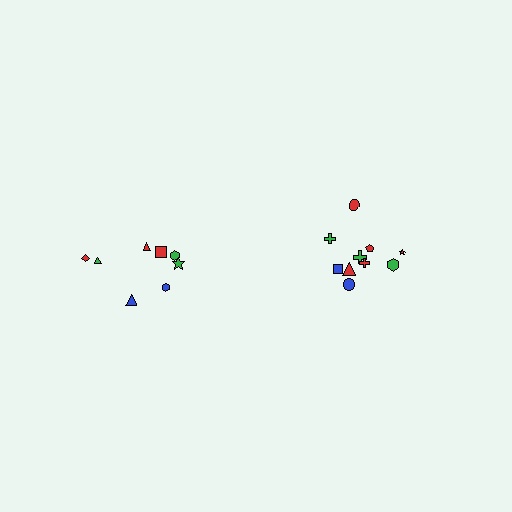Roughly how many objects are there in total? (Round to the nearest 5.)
Roughly 20 objects in total.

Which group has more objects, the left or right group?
The right group.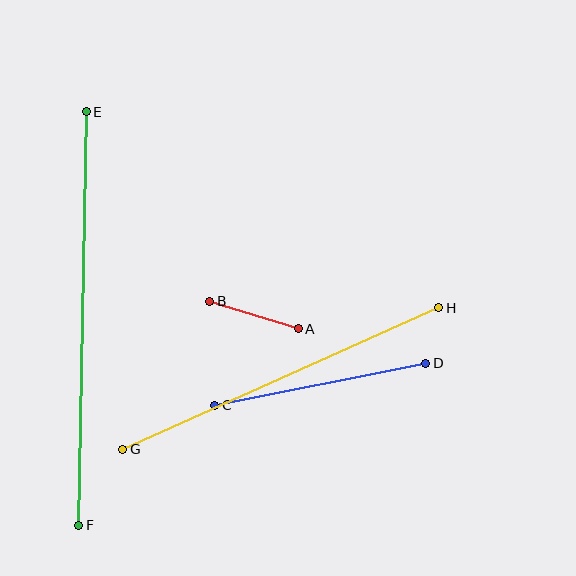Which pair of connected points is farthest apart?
Points E and F are farthest apart.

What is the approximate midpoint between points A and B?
The midpoint is at approximately (254, 315) pixels.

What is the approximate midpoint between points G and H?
The midpoint is at approximately (281, 379) pixels.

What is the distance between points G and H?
The distance is approximately 346 pixels.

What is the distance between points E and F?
The distance is approximately 413 pixels.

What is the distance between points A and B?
The distance is approximately 93 pixels.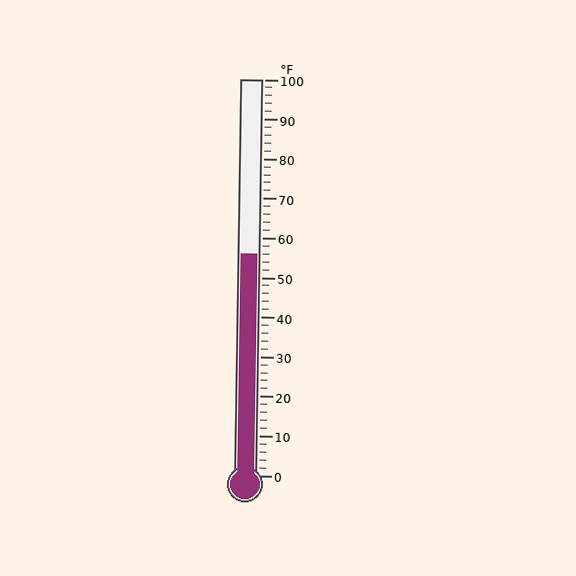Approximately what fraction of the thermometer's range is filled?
The thermometer is filled to approximately 55% of its range.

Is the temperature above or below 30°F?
The temperature is above 30°F.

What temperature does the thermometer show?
The thermometer shows approximately 56°F.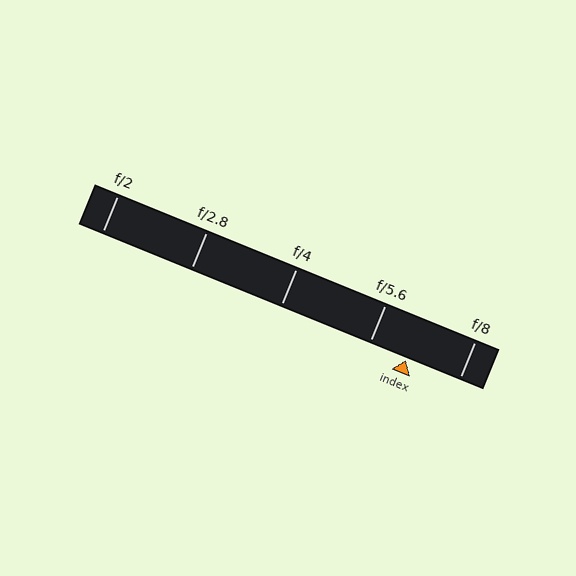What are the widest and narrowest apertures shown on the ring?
The widest aperture shown is f/2 and the narrowest is f/8.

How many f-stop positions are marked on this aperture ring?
There are 5 f-stop positions marked.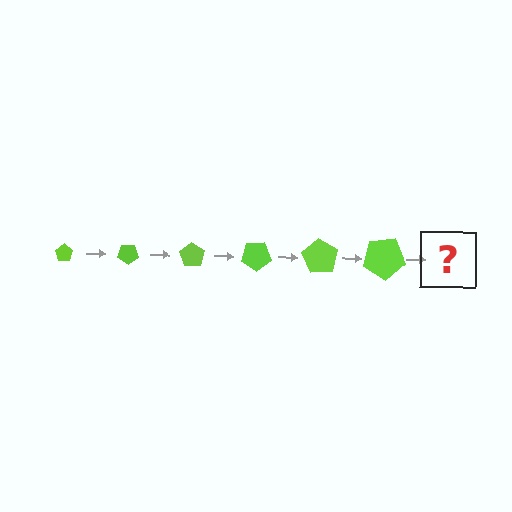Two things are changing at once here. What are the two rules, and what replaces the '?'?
The two rules are that the pentagon grows larger each step and it rotates 35 degrees each step. The '?' should be a pentagon, larger than the previous one and rotated 210 degrees from the start.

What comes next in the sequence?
The next element should be a pentagon, larger than the previous one and rotated 210 degrees from the start.